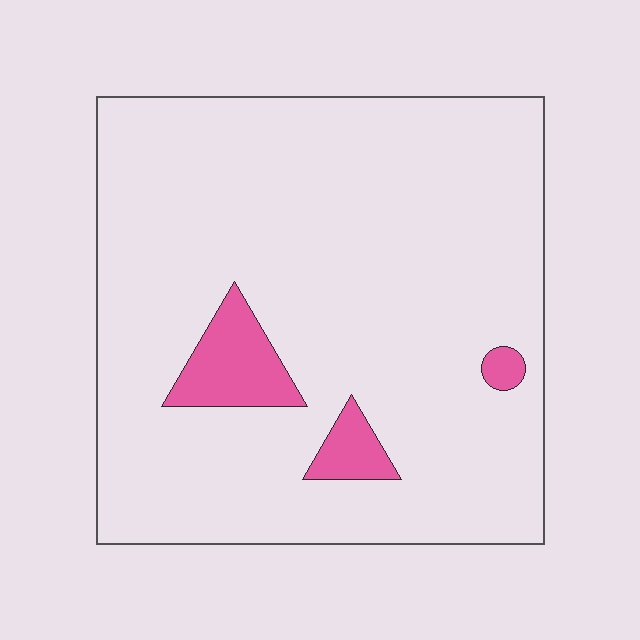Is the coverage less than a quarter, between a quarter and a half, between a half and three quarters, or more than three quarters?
Less than a quarter.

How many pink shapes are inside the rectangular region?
3.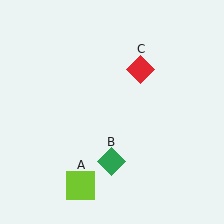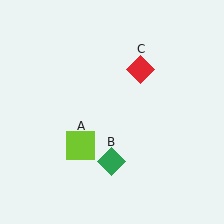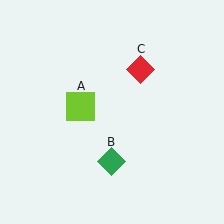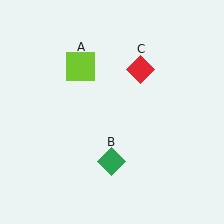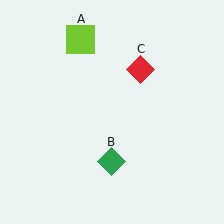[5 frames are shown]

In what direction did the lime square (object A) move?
The lime square (object A) moved up.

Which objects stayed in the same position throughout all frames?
Green diamond (object B) and red diamond (object C) remained stationary.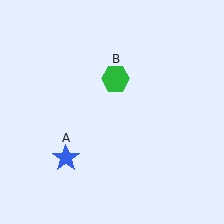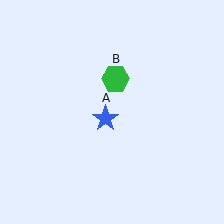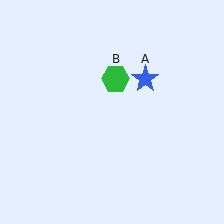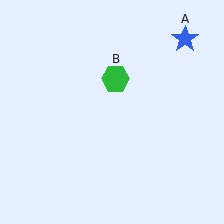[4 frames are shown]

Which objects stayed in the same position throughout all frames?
Green hexagon (object B) remained stationary.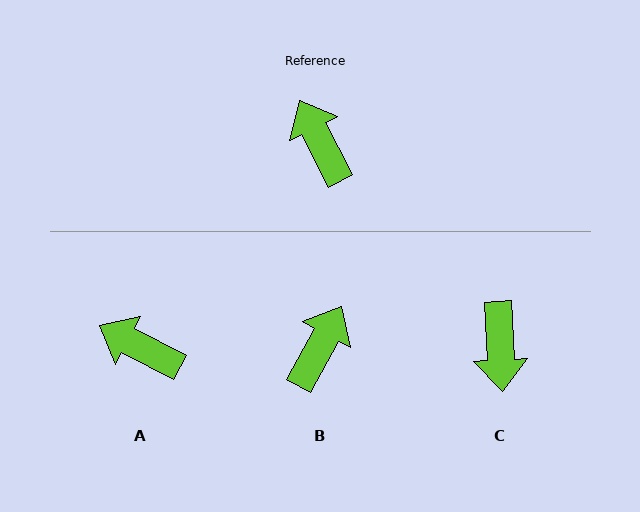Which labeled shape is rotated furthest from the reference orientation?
C, about 155 degrees away.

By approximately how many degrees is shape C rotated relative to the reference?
Approximately 155 degrees counter-clockwise.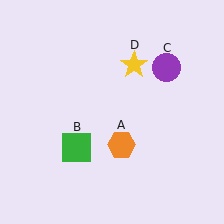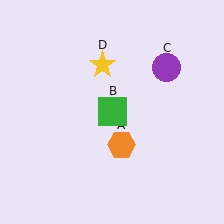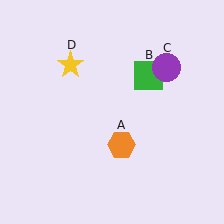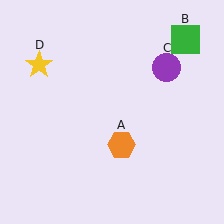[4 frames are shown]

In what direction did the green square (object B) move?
The green square (object B) moved up and to the right.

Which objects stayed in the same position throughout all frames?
Orange hexagon (object A) and purple circle (object C) remained stationary.